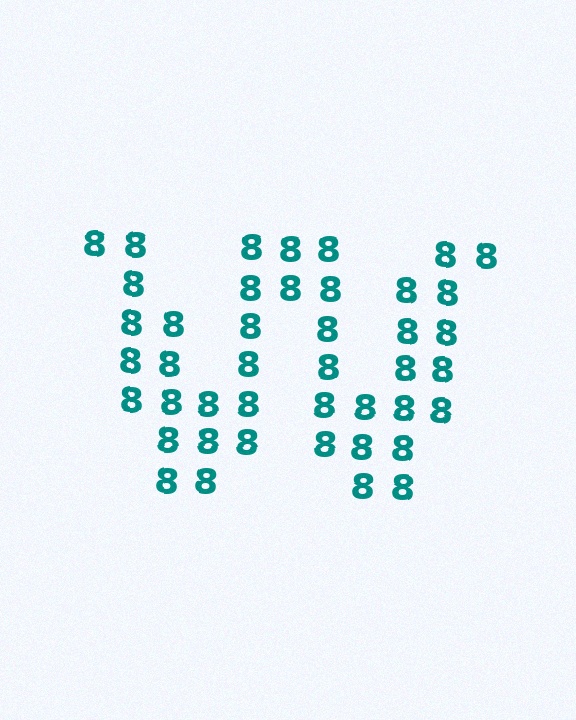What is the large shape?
The large shape is the letter W.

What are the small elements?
The small elements are digit 8's.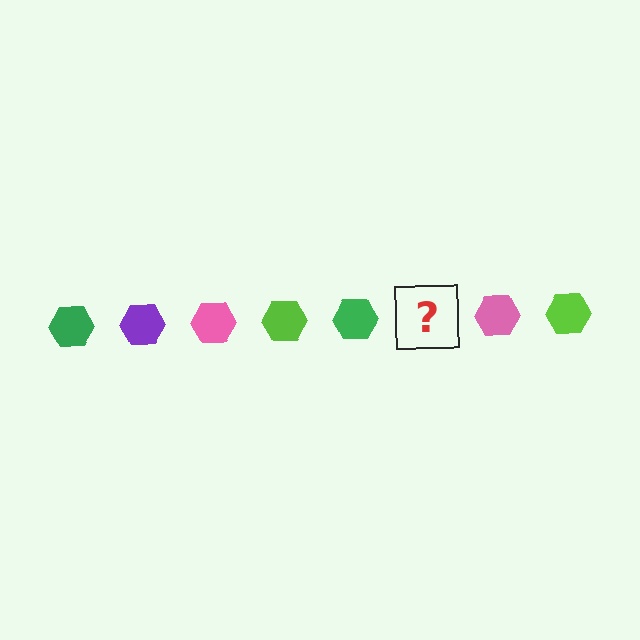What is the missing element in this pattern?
The missing element is a purple hexagon.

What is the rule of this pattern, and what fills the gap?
The rule is that the pattern cycles through green, purple, pink, lime hexagons. The gap should be filled with a purple hexagon.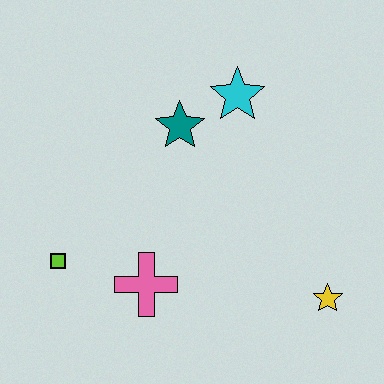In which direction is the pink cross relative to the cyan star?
The pink cross is below the cyan star.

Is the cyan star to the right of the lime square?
Yes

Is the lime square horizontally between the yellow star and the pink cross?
No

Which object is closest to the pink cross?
The lime square is closest to the pink cross.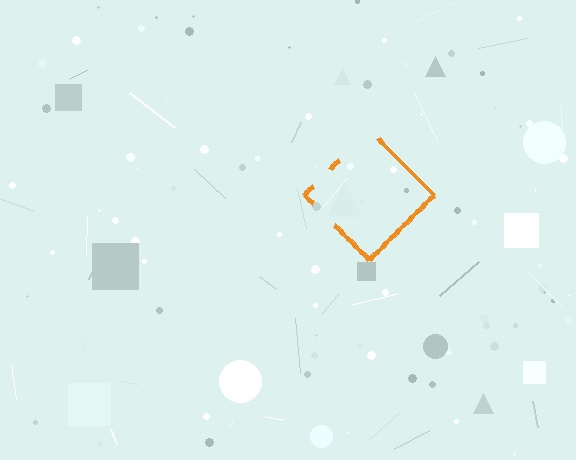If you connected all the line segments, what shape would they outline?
They would outline a diamond.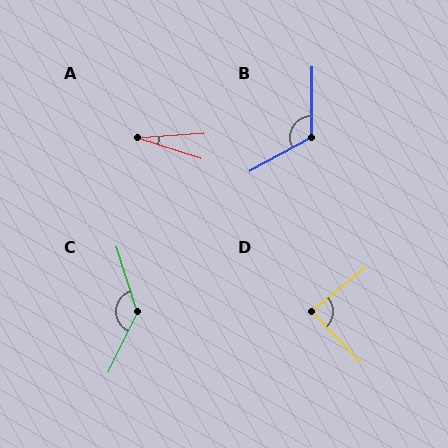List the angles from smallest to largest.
A (22°), D (85°), B (119°), C (137°).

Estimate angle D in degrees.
Approximately 85 degrees.